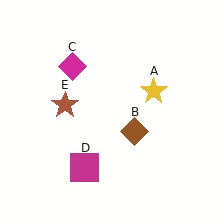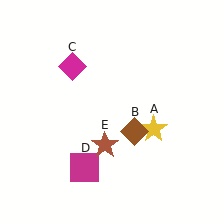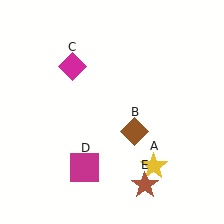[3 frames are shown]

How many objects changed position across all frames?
2 objects changed position: yellow star (object A), brown star (object E).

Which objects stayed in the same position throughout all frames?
Brown diamond (object B) and magenta diamond (object C) and magenta square (object D) remained stationary.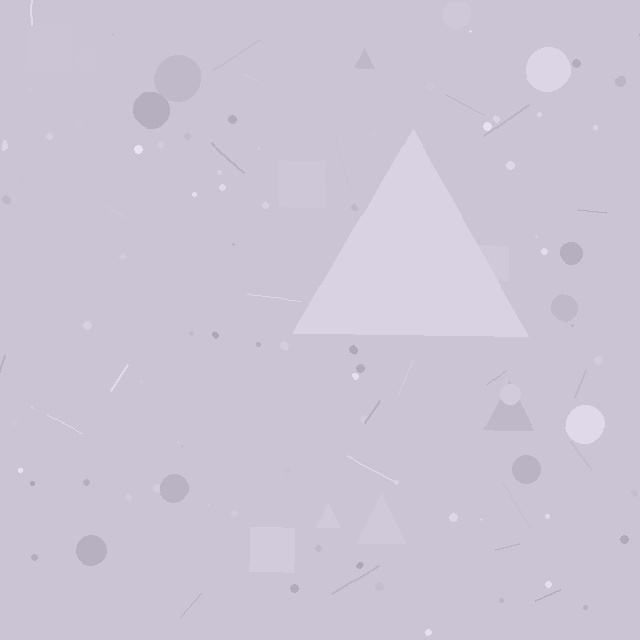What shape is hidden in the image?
A triangle is hidden in the image.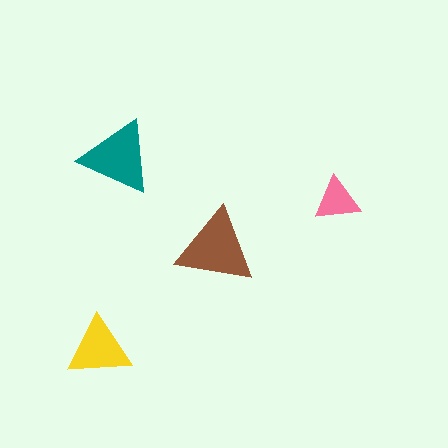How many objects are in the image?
There are 4 objects in the image.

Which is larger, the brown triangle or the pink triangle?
The brown one.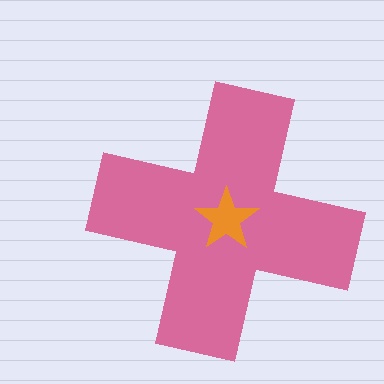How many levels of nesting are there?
2.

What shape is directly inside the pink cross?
The orange star.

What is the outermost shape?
The pink cross.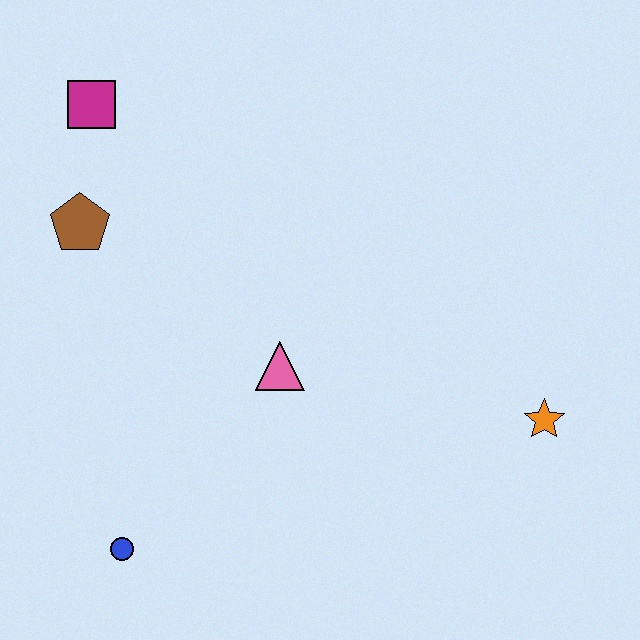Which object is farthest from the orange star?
The magenta square is farthest from the orange star.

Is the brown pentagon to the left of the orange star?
Yes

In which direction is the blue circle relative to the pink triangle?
The blue circle is below the pink triangle.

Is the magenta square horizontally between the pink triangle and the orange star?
No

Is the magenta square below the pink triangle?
No